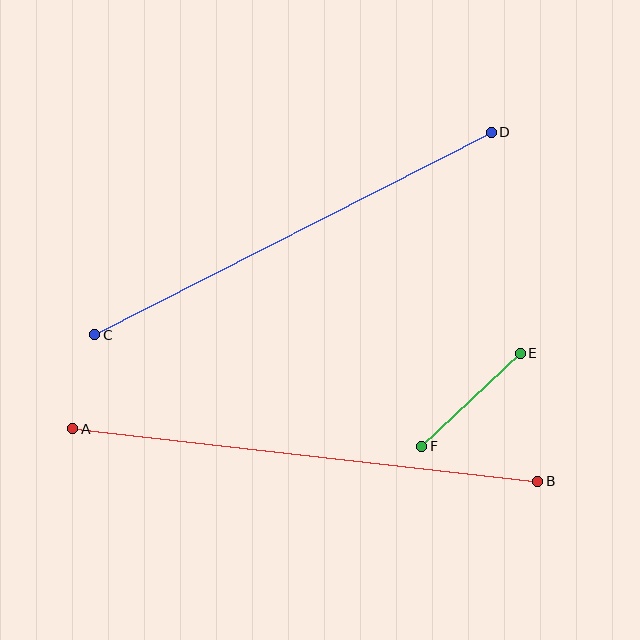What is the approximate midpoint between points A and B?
The midpoint is at approximately (305, 455) pixels.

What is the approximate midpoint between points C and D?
The midpoint is at approximately (293, 234) pixels.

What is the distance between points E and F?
The distance is approximately 135 pixels.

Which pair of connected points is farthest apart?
Points A and B are farthest apart.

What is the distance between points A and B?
The distance is approximately 468 pixels.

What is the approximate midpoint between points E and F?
The midpoint is at approximately (471, 400) pixels.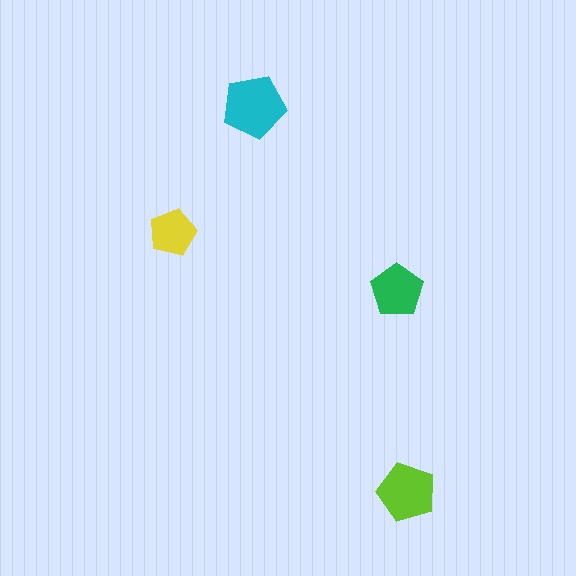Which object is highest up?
The cyan pentagon is topmost.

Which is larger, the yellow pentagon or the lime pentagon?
The lime one.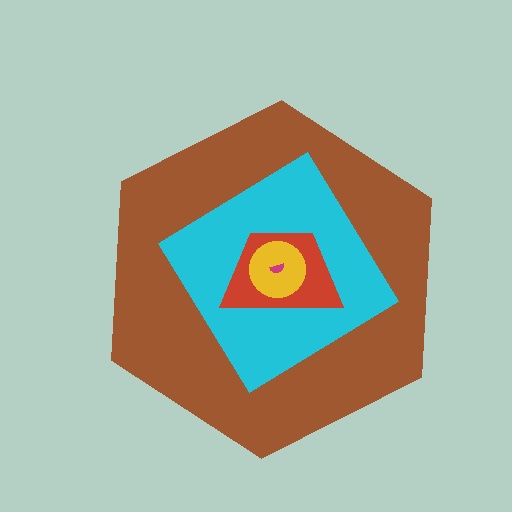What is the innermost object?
The magenta semicircle.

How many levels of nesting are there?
5.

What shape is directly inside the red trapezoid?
The yellow circle.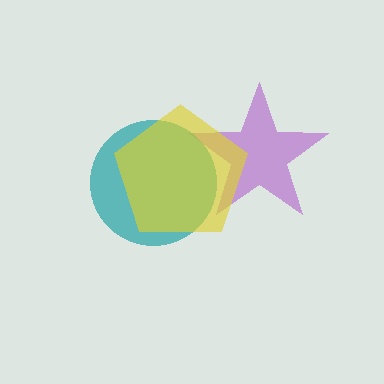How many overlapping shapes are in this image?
There are 3 overlapping shapes in the image.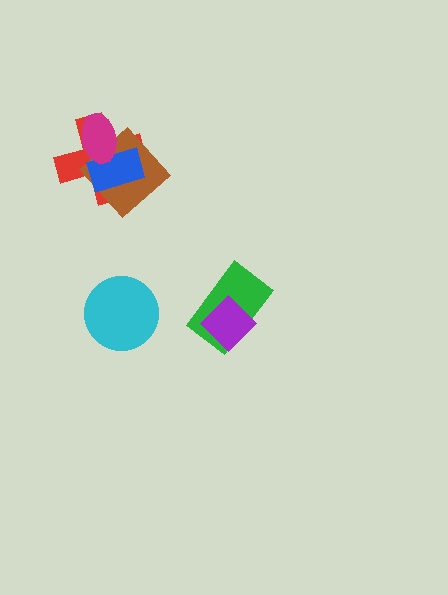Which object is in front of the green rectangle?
The purple diamond is in front of the green rectangle.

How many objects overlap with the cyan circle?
0 objects overlap with the cyan circle.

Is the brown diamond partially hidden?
Yes, it is partially covered by another shape.